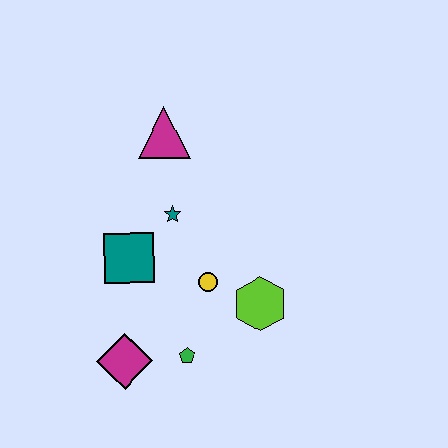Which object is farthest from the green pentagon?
The magenta triangle is farthest from the green pentagon.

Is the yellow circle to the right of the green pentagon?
Yes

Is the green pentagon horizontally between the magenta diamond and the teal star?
No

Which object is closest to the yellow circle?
The lime hexagon is closest to the yellow circle.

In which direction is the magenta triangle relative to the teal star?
The magenta triangle is above the teal star.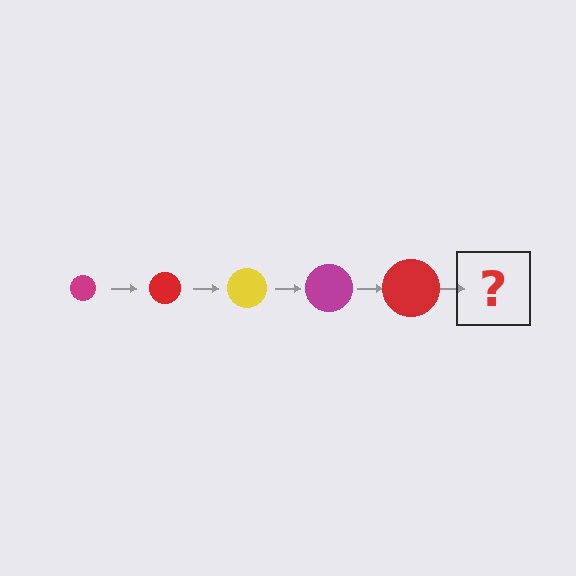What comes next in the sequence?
The next element should be a yellow circle, larger than the previous one.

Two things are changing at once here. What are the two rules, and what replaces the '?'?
The two rules are that the circle grows larger each step and the color cycles through magenta, red, and yellow. The '?' should be a yellow circle, larger than the previous one.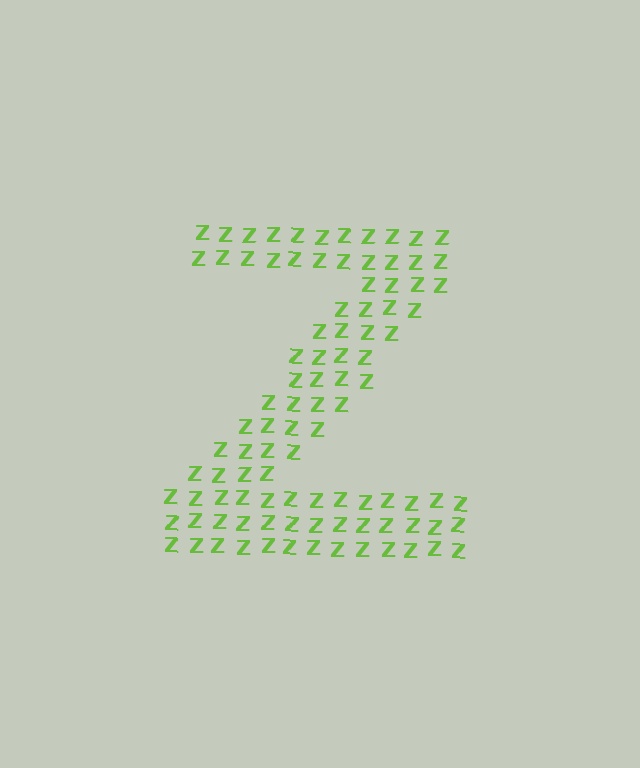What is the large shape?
The large shape is the letter Z.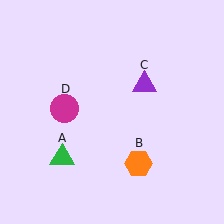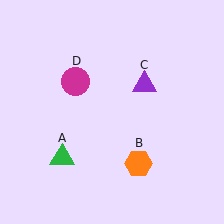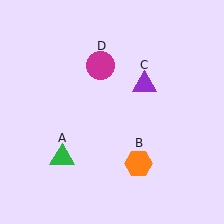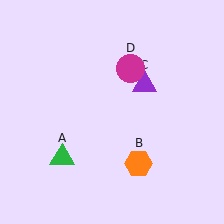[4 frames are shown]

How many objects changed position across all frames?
1 object changed position: magenta circle (object D).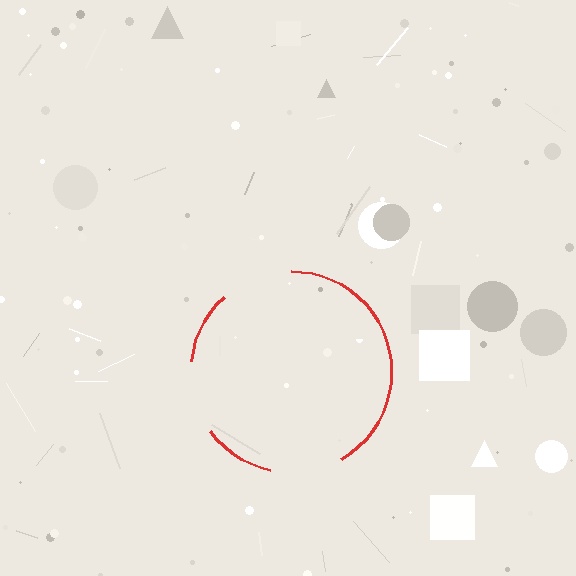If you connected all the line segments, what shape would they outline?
They would outline a circle.